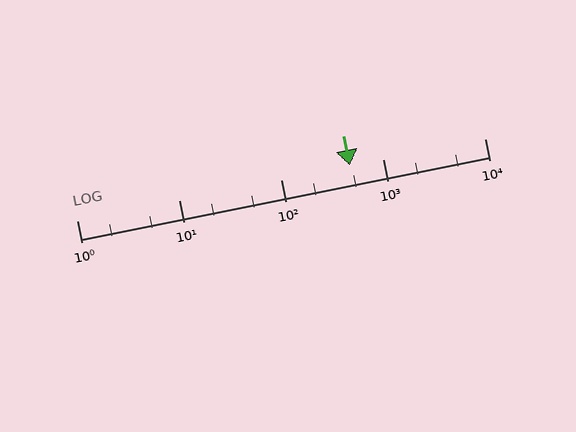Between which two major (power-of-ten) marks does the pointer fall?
The pointer is between 100 and 1000.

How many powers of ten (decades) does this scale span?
The scale spans 4 decades, from 1 to 10000.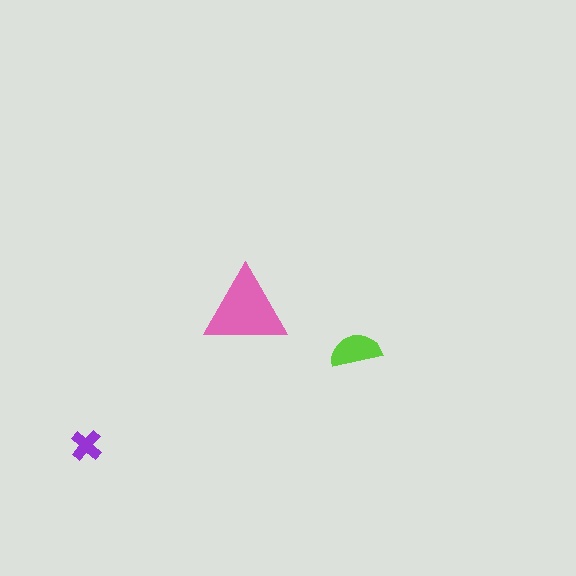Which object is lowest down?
The purple cross is bottommost.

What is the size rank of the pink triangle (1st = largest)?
1st.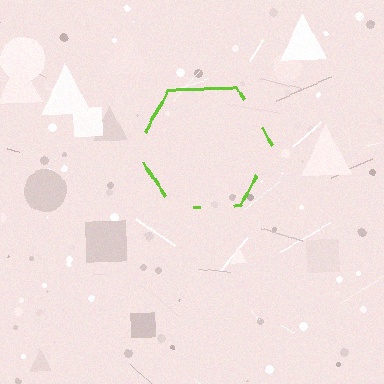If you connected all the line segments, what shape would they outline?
They would outline a hexagon.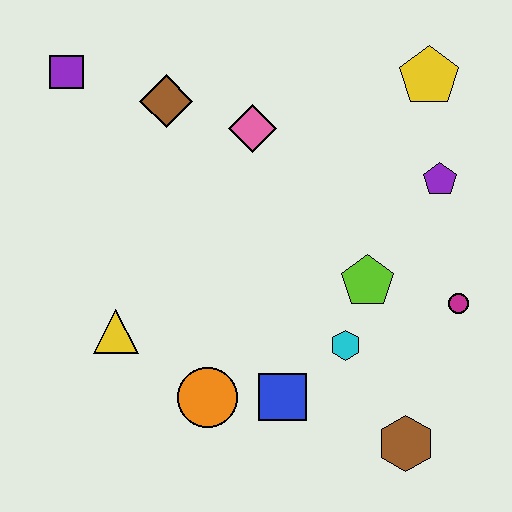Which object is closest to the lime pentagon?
The cyan hexagon is closest to the lime pentagon.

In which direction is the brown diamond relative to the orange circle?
The brown diamond is above the orange circle.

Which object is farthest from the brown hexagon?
The purple square is farthest from the brown hexagon.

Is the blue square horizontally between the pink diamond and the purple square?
No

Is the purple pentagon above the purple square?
No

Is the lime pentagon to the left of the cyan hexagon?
No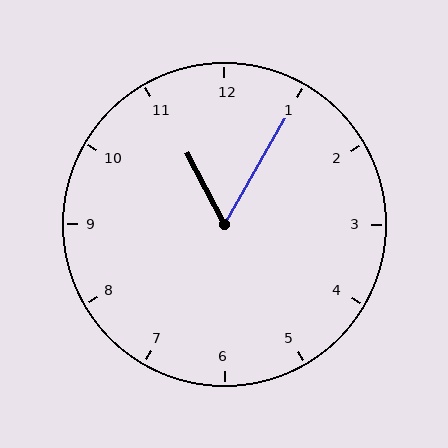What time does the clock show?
11:05.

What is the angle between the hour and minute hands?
Approximately 58 degrees.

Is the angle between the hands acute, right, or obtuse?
It is acute.